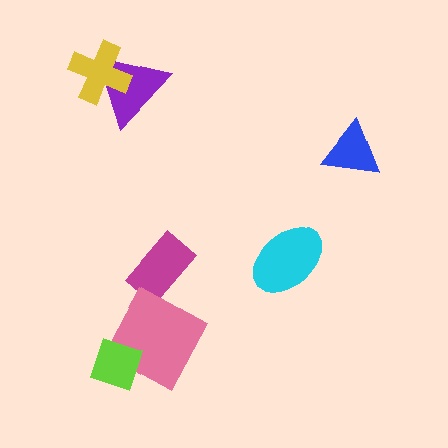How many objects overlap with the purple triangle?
1 object overlaps with the purple triangle.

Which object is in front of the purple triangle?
The yellow cross is in front of the purple triangle.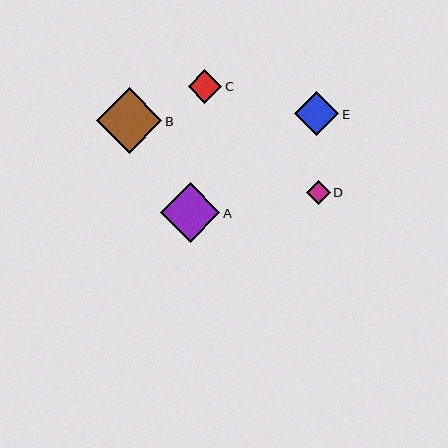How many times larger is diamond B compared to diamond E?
Diamond B is approximately 1.5 times the size of diamond E.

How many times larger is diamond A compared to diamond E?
Diamond A is approximately 1.3 times the size of diamond E.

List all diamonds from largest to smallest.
From largest to smallest: B, A, E, C, D.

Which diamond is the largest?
Diamond B is the largest with a size of approximately 66 pixels.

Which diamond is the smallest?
Diamond D is the smallest with a size of approximately 24 pixels.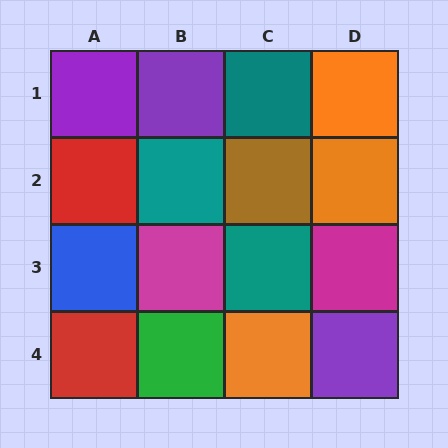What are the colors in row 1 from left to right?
Purple, purple, teal, orange.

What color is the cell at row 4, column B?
Green.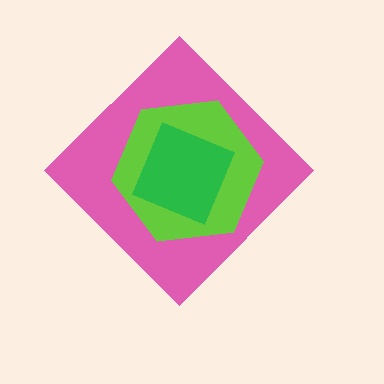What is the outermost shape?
The pink diamond.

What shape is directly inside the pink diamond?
The lime hexagon.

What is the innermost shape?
The green square.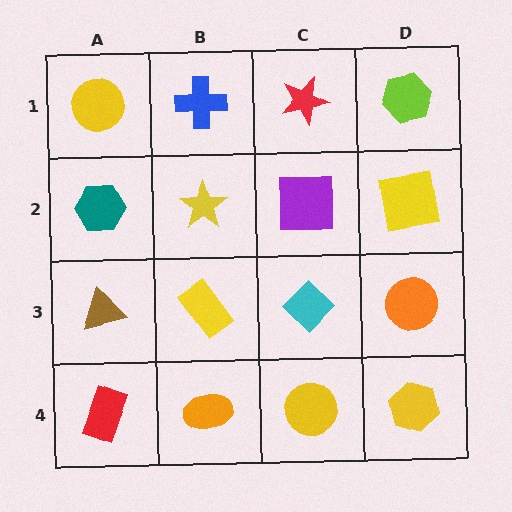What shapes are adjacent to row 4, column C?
A cyan diamond (row 3, column C), an orange ellipse (row 4, column B), a yellow hexagon (row 4, column D).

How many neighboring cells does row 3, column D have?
3.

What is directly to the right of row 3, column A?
A yellow rectangle.